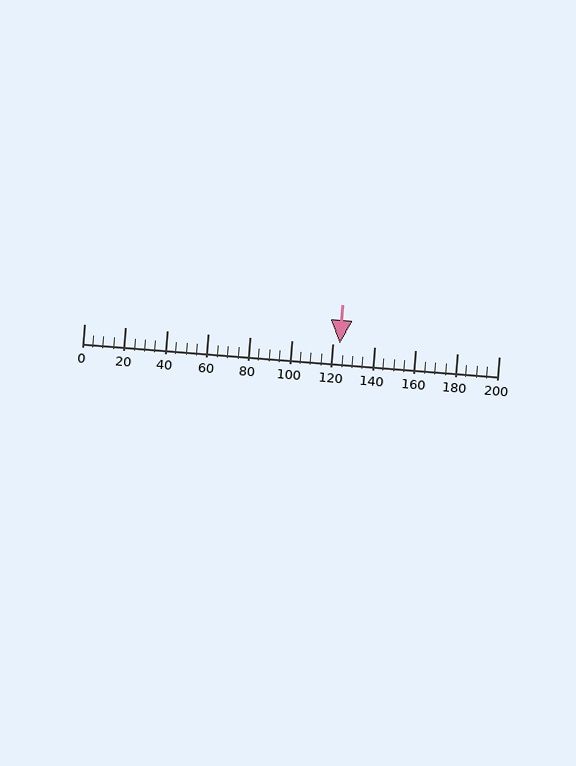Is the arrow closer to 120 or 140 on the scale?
The arrow is closer to 120.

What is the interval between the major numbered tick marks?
The major tick marks are spaced 20 units apart.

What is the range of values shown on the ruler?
The ruler shows values from 0 to 200.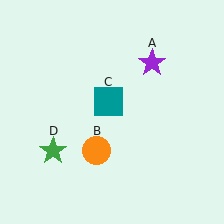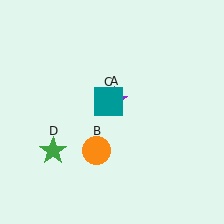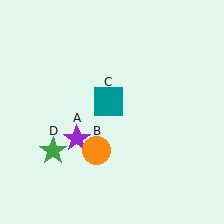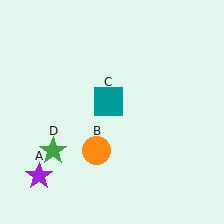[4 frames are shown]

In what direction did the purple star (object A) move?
The purple star (object A) moved down and to the left.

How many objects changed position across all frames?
1 object changed position: purple star (object A).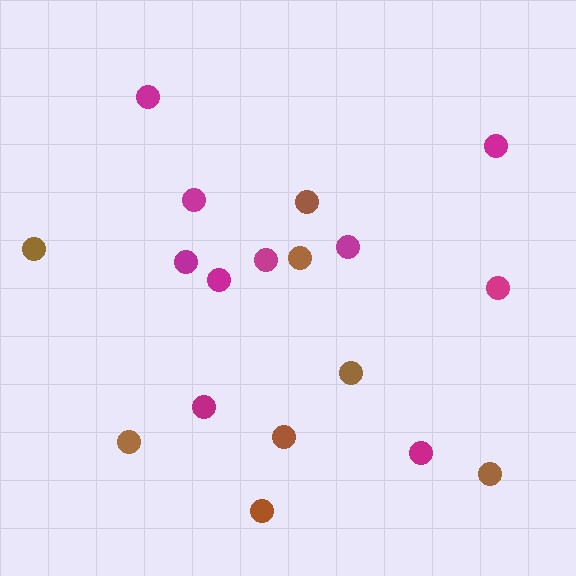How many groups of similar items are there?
There are 2 groups: one group of magenta circles (10) and one group of brown circles (8).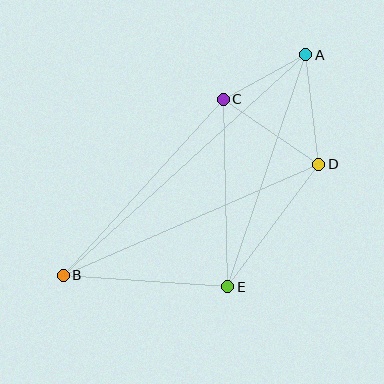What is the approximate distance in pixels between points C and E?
The distance between C and E is approximately 188 pixels.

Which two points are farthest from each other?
Points A and B are farthest from each other.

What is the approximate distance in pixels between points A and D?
The distance between A and D is approximately 110 pixels.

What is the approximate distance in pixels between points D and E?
The distance between D and E is approximately 152 pixels.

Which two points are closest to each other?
Points A and C are closest to each other.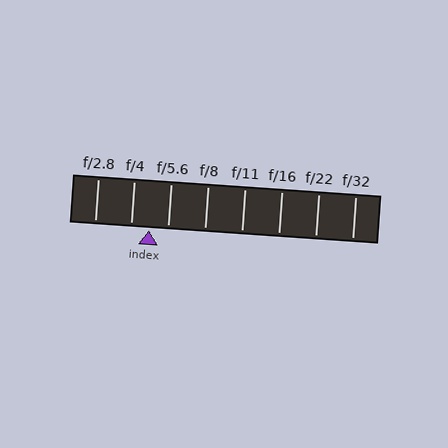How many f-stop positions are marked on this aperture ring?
There are 8 f-stop positions marked.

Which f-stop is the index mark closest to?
The index mark is closest to f/4.